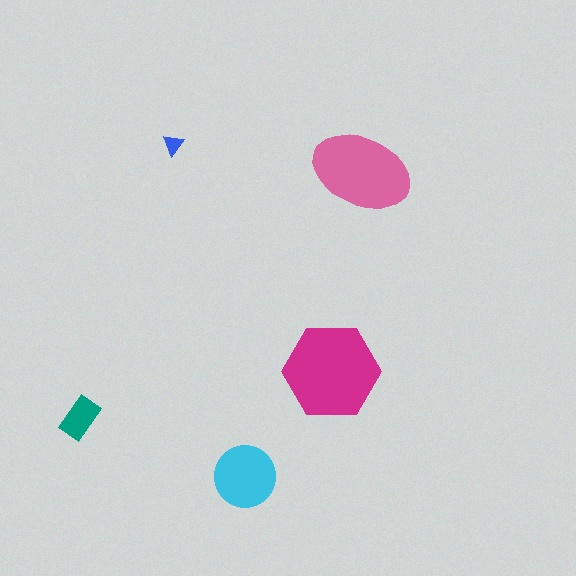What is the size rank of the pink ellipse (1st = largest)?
2nd.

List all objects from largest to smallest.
The magenta hexagon, the pink ellipse, the cyan circle, the teal rectangle, the blue triangle.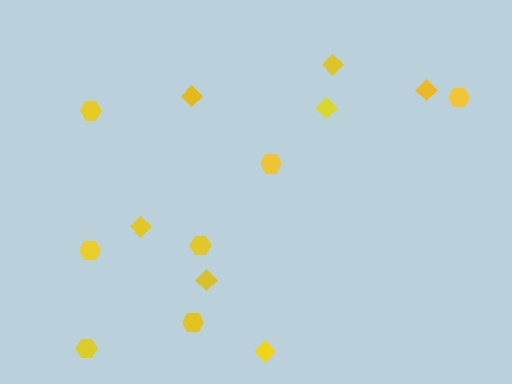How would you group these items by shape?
There are 2 groups: one group of diamonds (7) and one group of hexagons (7).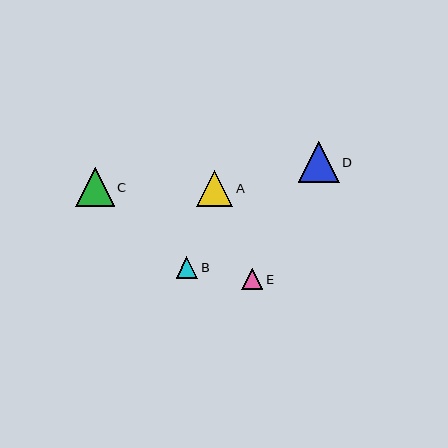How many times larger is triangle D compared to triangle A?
Triangle D is approximately 1.1 times the size of triangle A.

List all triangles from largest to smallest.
From largest to smallest: D, C, A, B, E.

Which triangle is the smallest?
Triangle E is the smallest with a size of approximately 21 pixels.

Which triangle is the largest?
Triangle D is the largest with a size of approximately 41 pixels.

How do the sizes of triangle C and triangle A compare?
Triangle C and triangle A are approximately the same size.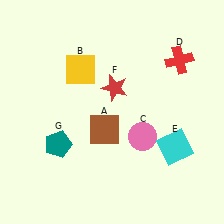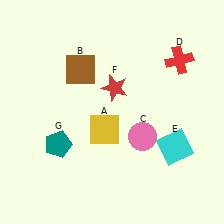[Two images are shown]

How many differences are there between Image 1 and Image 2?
There are 2 differences between the two images.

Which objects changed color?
A changed from brown to yellow. B changed from yellow to brown.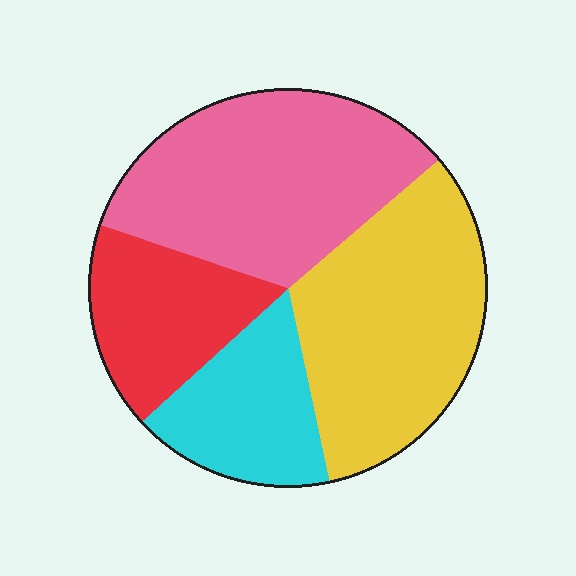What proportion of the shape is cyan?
Cyan takes up about one sixth (1/6) of the shape.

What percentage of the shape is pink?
Pink takes up about one third (1/3) of the shape.